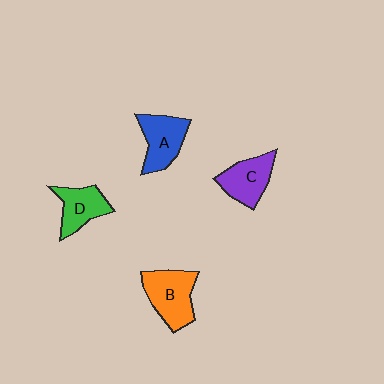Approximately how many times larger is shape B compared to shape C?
Approximately 1.2 times.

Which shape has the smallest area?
Shape D (green).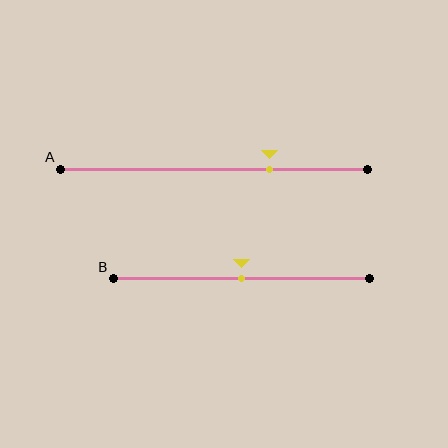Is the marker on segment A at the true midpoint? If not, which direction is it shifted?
No, the marker on segment A is shifted to the right by about 18% of the segment length.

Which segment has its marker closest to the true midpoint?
Segment B has its marker closest to the true midpoint.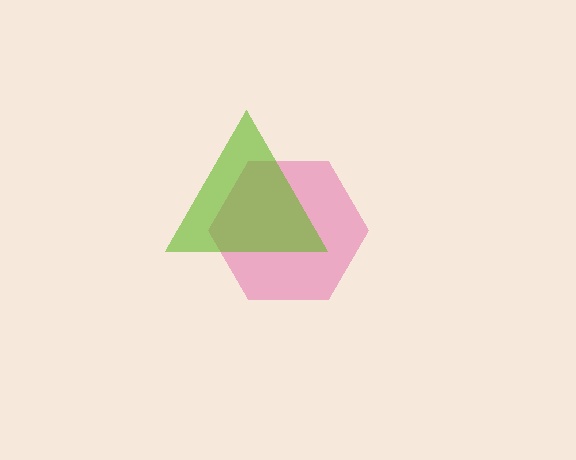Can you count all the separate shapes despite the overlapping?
Yes, there are 2 separate shapes.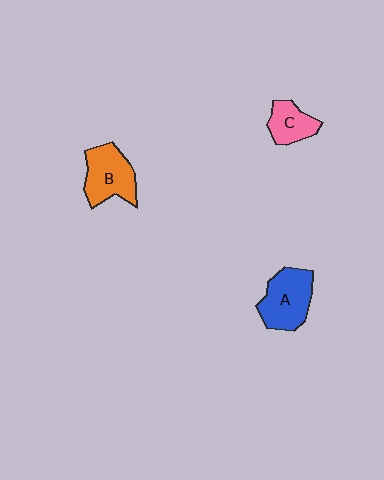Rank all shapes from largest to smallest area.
From largest to smallest: A (blue), B (orange), C (pink).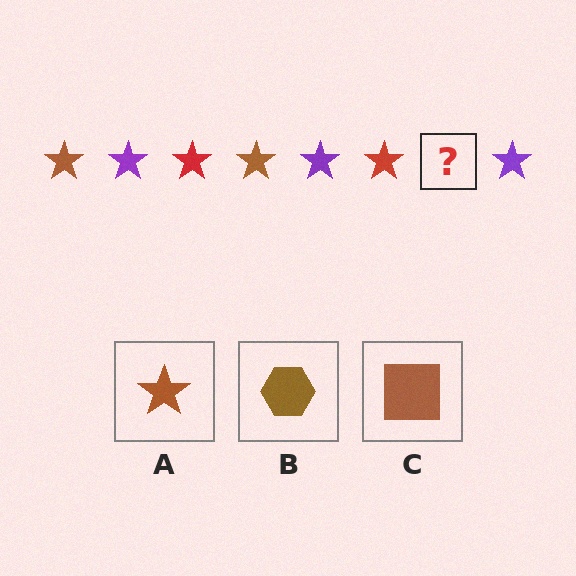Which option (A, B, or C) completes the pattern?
A.